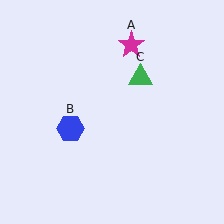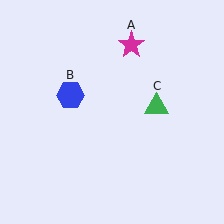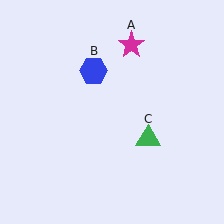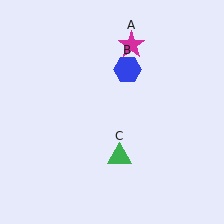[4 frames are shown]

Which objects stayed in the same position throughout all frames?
Magenta star (object A) remained stationary.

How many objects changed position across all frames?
2 objects changed position: blue hexagon (object B), green triangle (object C).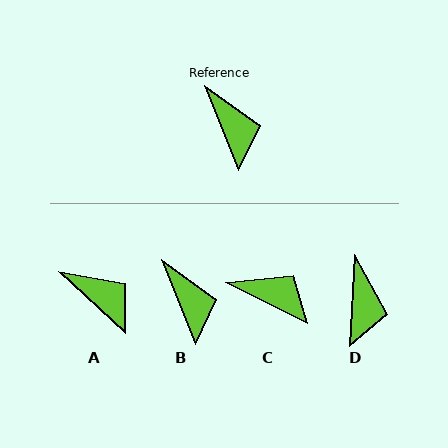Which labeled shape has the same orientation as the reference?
B.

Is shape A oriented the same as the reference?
No, it is off by about 26 degrees.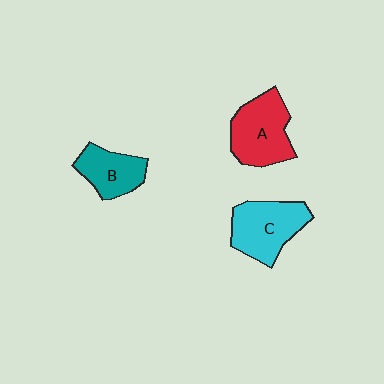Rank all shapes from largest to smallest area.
From largest to smallest: A (red), C (cyan), B (teal).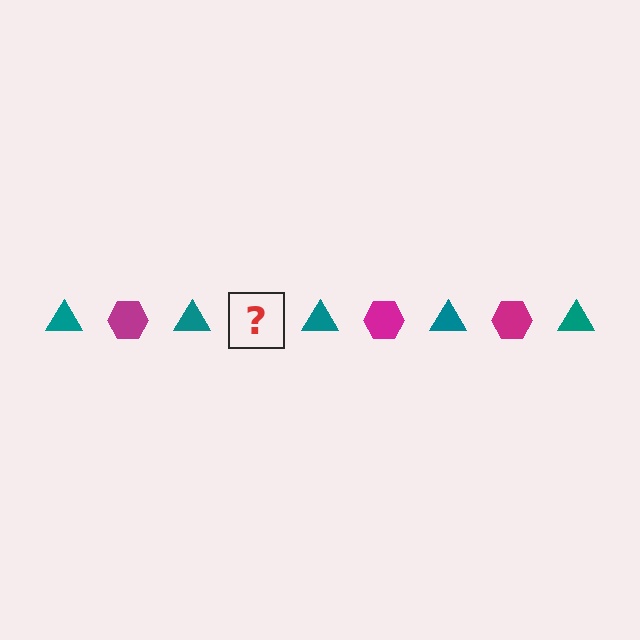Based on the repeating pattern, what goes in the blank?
The blank should be a magenta hexagon.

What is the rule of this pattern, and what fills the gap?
The rule is that the pattern alternates between teal triangle and magenta hexagon. The gap should be filled with a magenta hexagon.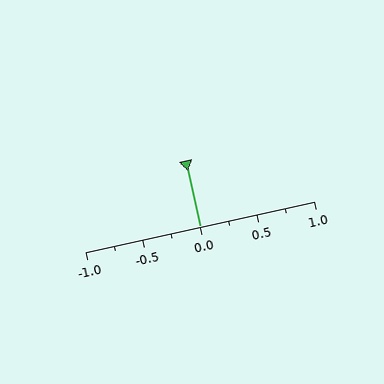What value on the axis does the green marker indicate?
The marker indicates approximately 0.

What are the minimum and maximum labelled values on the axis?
The axis runs from -1.0 to 1.0.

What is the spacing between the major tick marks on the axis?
The major ticks are spaced 0.5 apart.